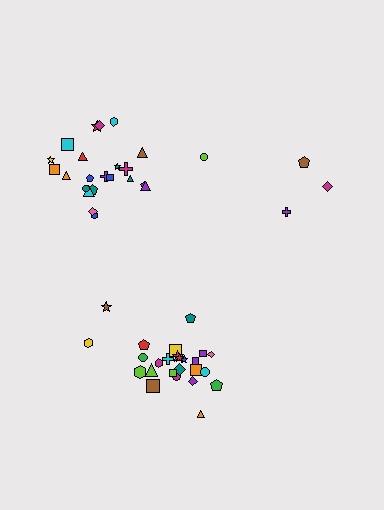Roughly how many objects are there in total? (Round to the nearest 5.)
Roughly 50 objects in total.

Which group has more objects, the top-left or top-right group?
The top-left group.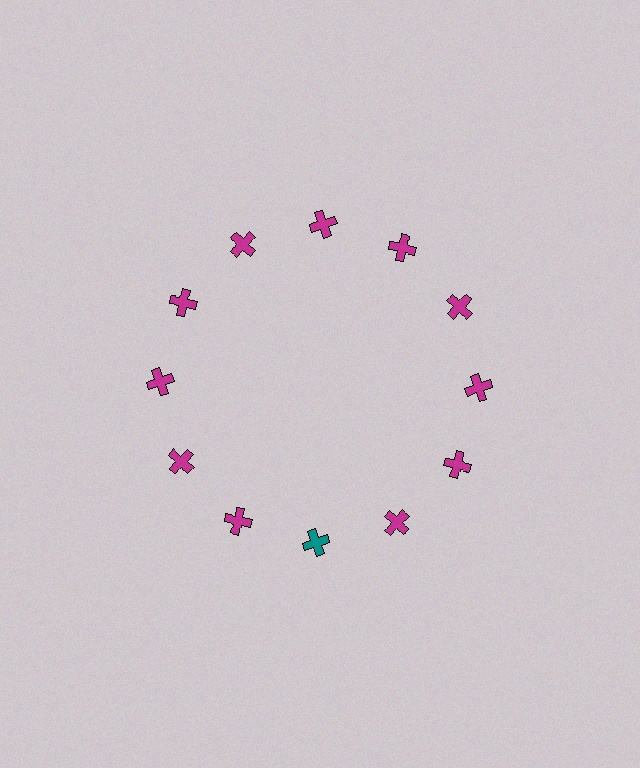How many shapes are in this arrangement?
There are 12 shapes arranged in a ring pattern.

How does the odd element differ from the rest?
It has a different color: teal instead of magenta.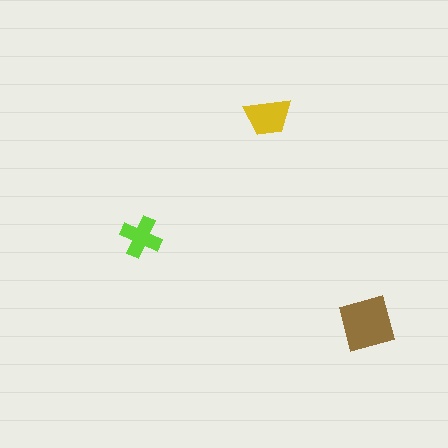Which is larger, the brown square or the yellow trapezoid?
The brown square.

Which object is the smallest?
The lime cross.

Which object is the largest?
The brown square.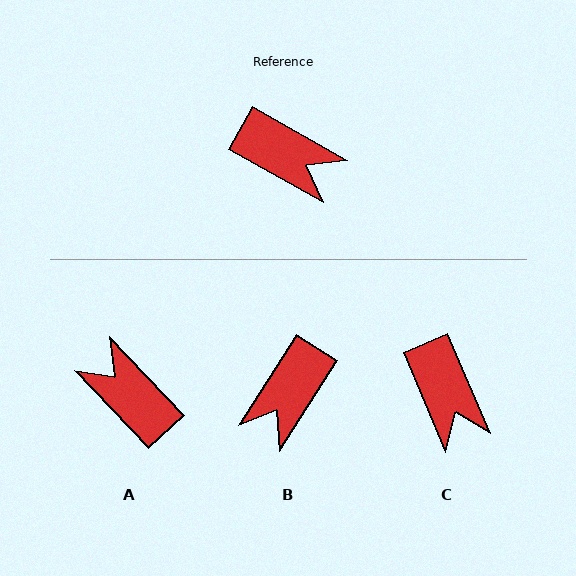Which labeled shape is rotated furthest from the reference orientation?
A, about 163 degrees away.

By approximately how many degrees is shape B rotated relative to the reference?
Approximately 93 degrees clockwise.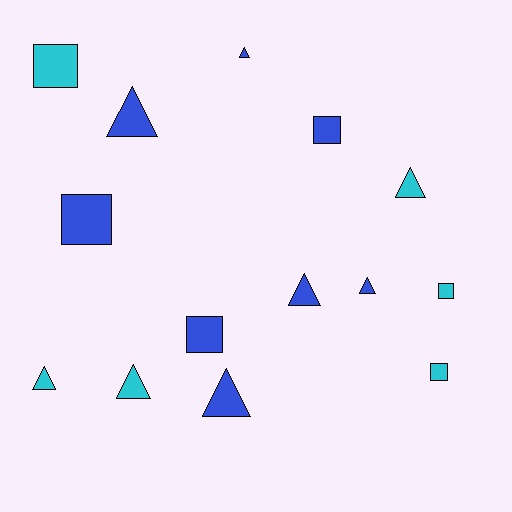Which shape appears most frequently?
Triangle, with 8 objects.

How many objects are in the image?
There are 14 objects.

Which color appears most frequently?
Blue, with 8 objects.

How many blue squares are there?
There are 3 blue squares.